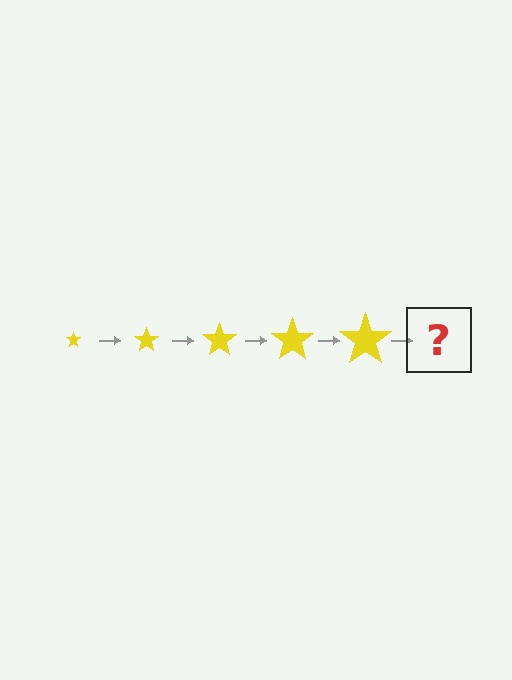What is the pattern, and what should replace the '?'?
The pattern is that the star gets progressively larger each step. The '?' should be a yellow star, larger than the previous one.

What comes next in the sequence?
The next element should be a yellow star, larger than the previous one.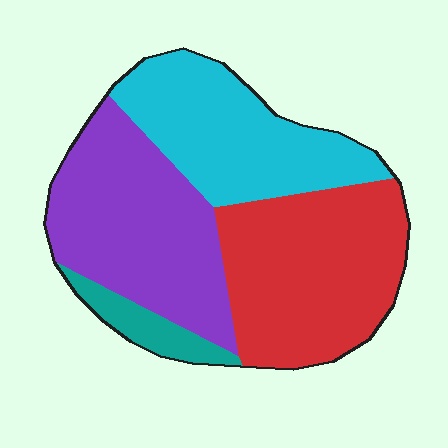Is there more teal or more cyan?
Cyan.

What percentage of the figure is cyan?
Cyan covers roughly 25% of the figure.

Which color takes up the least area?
Teal, at roughly 5%.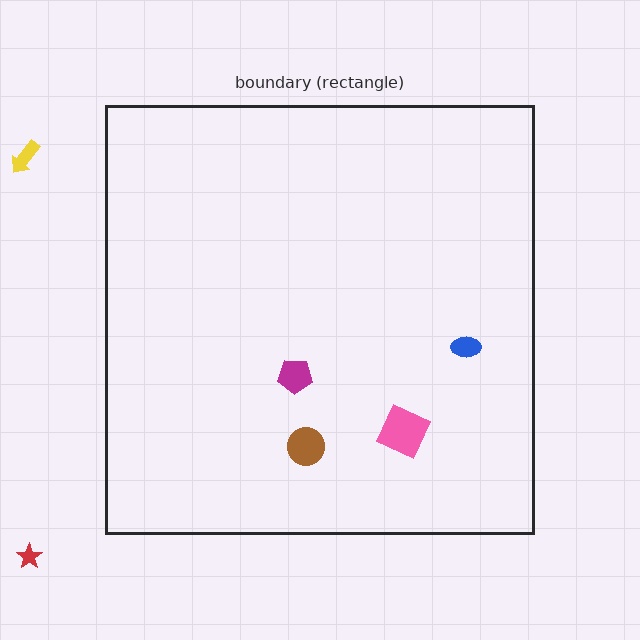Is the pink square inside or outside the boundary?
Inside.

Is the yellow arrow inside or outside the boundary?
Outside.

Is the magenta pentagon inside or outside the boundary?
Inside.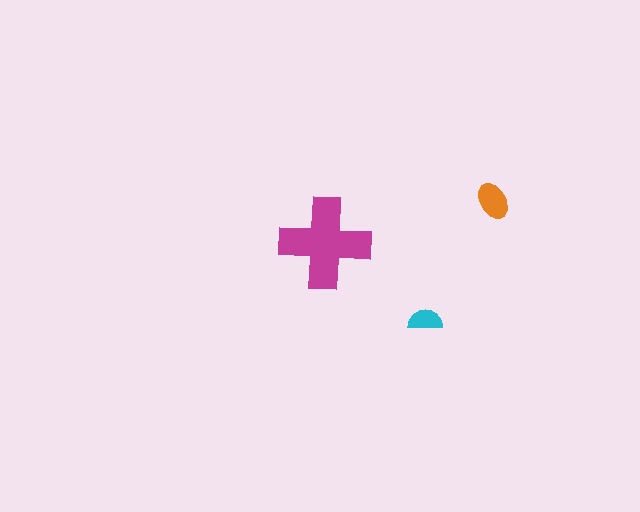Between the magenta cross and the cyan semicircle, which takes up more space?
The magenta cross.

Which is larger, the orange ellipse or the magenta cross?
The magenta cross.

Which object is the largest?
The magenta cross.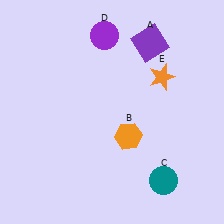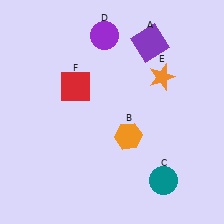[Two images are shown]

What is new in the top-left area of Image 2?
A red square (F) was added in the top-left area of Image 2.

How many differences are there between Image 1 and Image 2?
There is 1 difference between the two images.